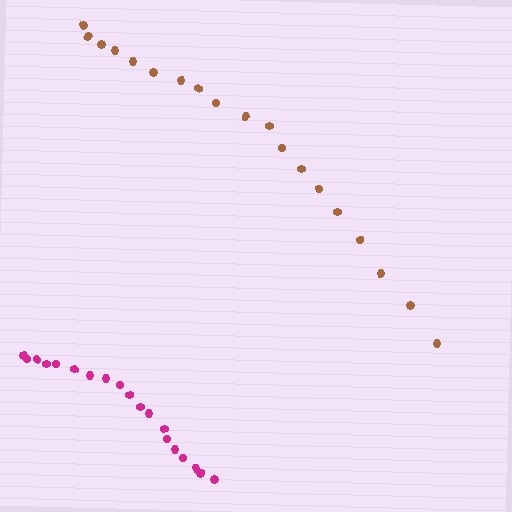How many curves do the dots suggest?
There are 2 distinct paths.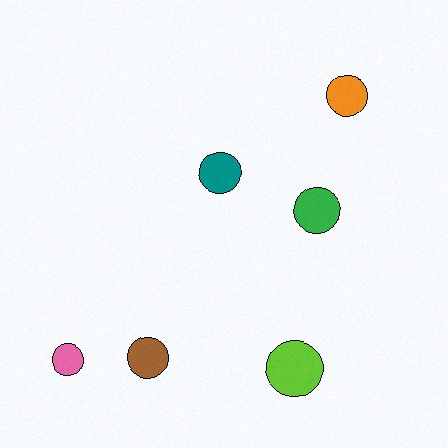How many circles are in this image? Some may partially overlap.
There are 6 circles.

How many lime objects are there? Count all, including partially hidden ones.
There is 1 lime object.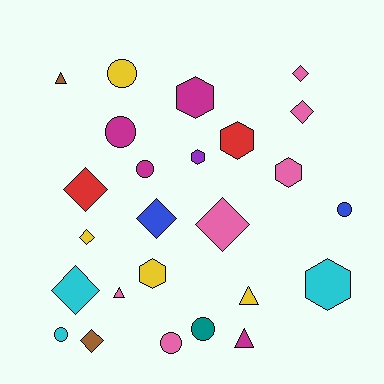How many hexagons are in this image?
There are 6 hexagons.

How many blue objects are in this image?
There are 2 blue objects.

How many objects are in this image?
There are 25 objects.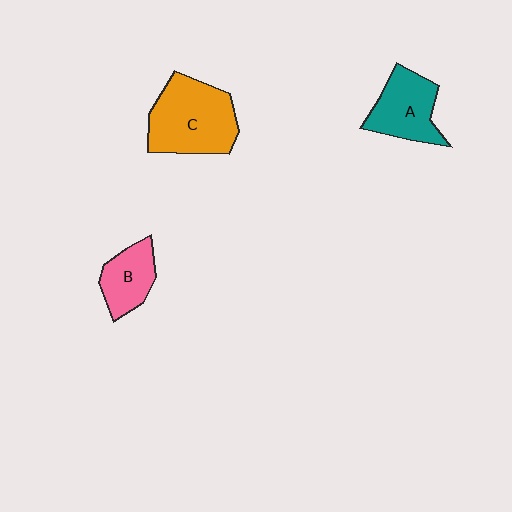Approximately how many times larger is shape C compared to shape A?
Approximately 1.4 times.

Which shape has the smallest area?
Shape B (pink).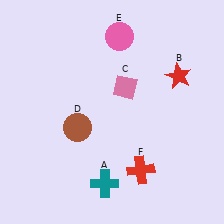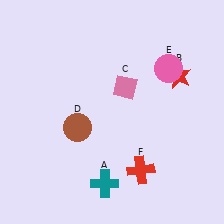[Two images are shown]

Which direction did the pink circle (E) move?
The pink circle (E) moved right.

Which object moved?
The pink circle (E) moved right.